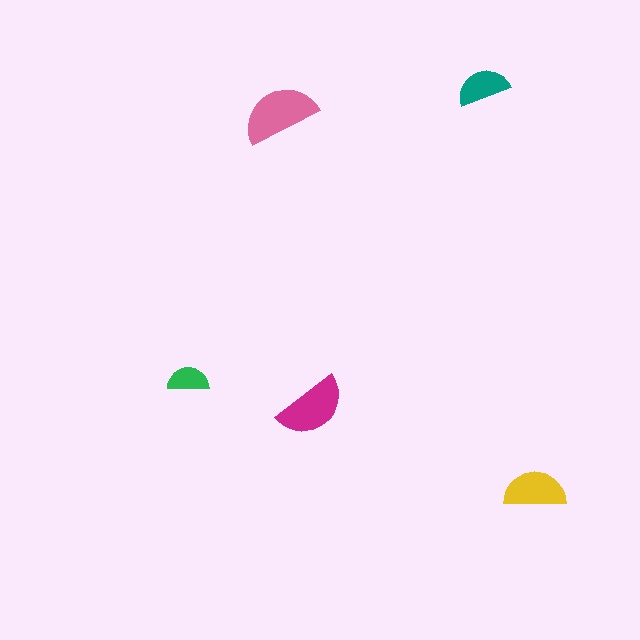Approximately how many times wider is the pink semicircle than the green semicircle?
About 2 times wider.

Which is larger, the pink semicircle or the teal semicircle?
The pink one.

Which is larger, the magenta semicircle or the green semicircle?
The magenta one.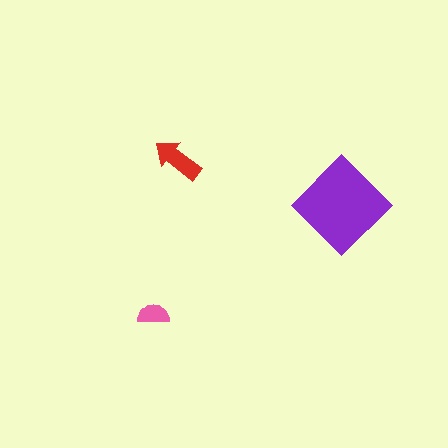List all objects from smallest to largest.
The pink semicircle, the red arrow, the purple diamond.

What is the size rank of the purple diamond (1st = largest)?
1st.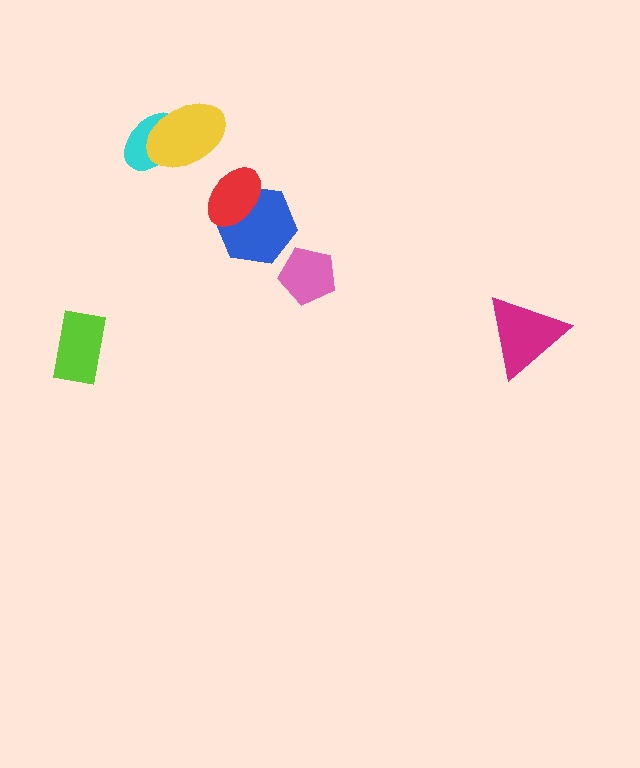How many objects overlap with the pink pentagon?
0 objects overlap with the pink pentagon.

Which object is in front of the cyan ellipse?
The yellow ellipse is in front of the cyan ellipse.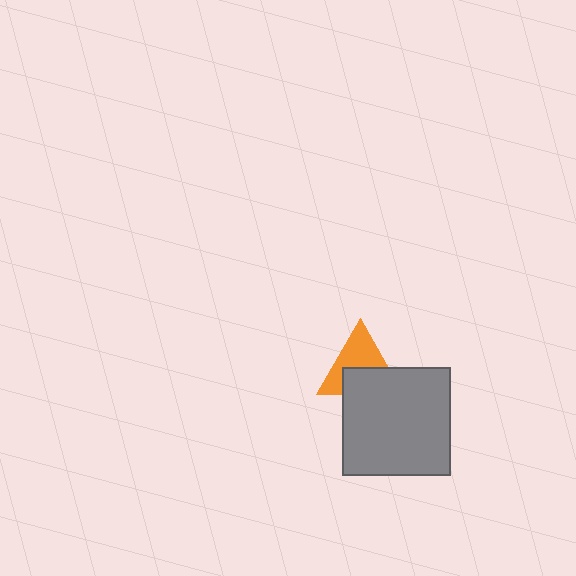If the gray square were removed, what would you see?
You would see the complete orange triangle.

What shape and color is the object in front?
The object in front is a gray square.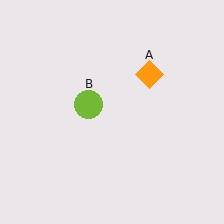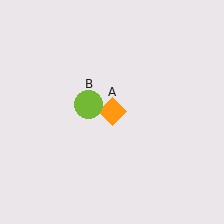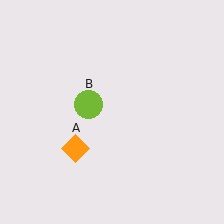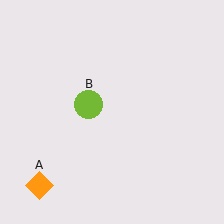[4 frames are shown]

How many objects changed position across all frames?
1 object changed position: orange diamond (object A).